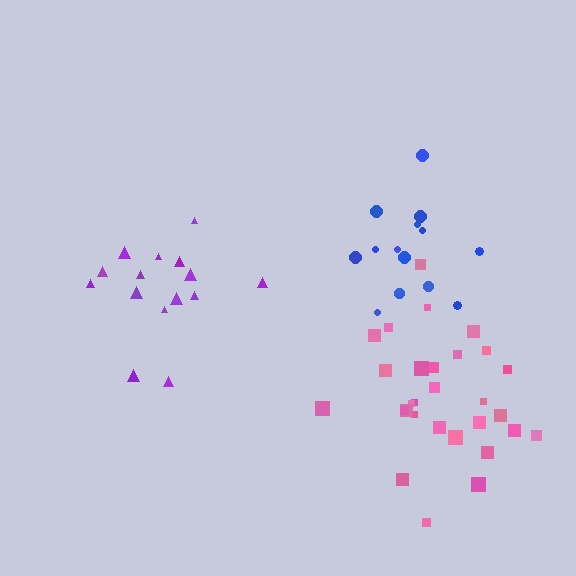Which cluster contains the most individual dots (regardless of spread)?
Pink (29).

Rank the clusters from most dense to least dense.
blue, pink, purple.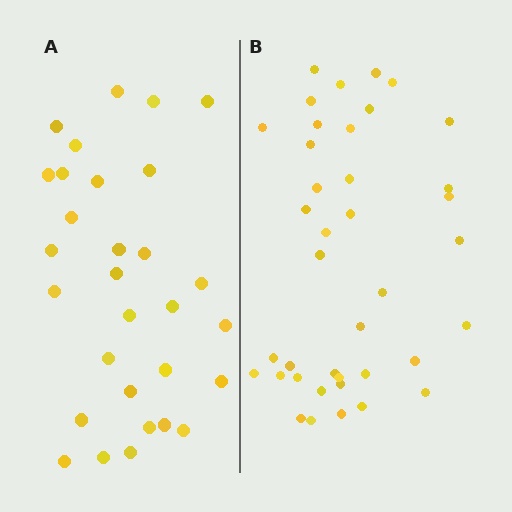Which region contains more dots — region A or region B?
Region B (the right region) has more dots.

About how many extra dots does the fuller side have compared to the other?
Region B has roughly 8 or so more dots than region A.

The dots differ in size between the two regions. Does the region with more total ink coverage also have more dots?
No. Region A has more total ink coverage because its dots are larger, but region B actually contains more individual dots. Total area can be misleading — the number of items is what matters here.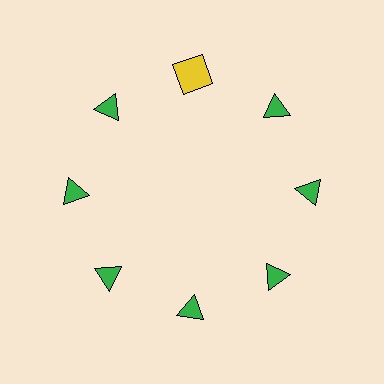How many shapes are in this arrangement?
There are 8 shapes arranged in a ring pattern.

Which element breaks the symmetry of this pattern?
The yellow square at roughly the 12 o'clock position breaks the symmetry. All other shapes are green triangles.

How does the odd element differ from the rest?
It differs in both color (yellow instead of green) and shape (square instead of triangle).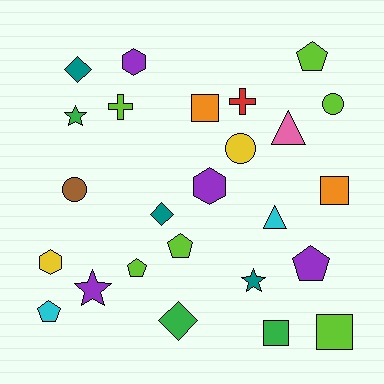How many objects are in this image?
There are 25 objects.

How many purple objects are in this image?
There are 4 purple objects.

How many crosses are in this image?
There are 2 crosses.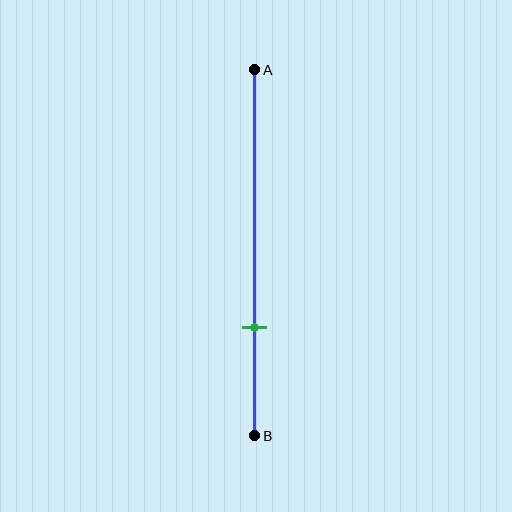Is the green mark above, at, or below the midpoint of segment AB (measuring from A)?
The green mark is below the midpoint of segment AB.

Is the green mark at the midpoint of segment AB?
No, the mark is at about 70% from A, not at the 50% midpoint.